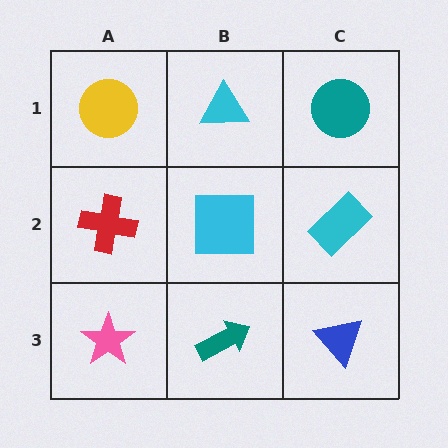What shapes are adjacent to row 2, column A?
A yellow circle (row 1, column A), a pink star (row 3, column A), a cyan square (row 2, column B).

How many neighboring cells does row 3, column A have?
2.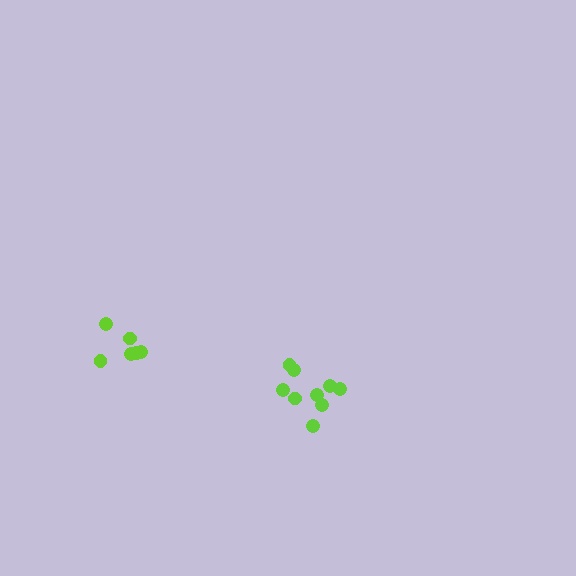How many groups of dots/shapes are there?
There are 2 groups.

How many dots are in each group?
Group 1: 6 dots, Group 2: 9 dots (15 total).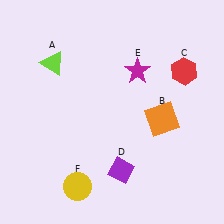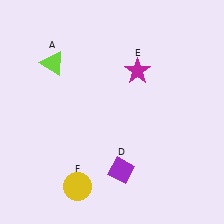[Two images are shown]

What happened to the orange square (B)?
The orange square (B) was removed in Image 2. It was in the bottom-right area of Image 1.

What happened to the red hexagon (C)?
The red hexagon (C) was removed in Image 2. It was in the top-right area of Image 1.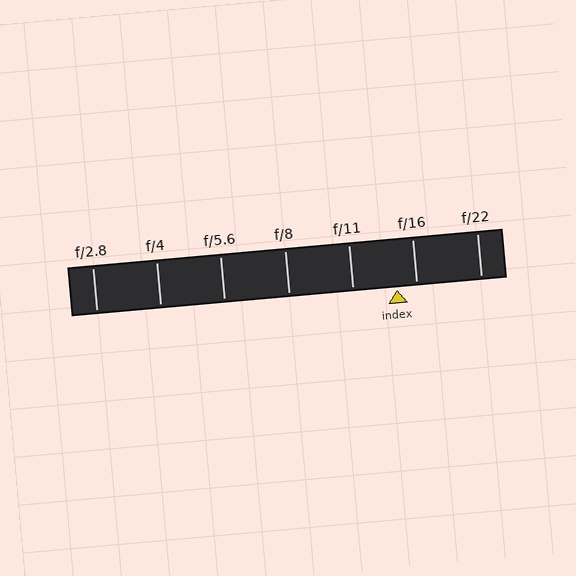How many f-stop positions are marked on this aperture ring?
There are 7 f-stop positions marked.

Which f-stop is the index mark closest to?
The index mark is closest to f/16.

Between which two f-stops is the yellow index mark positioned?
The index mark is between f/11 and f/16.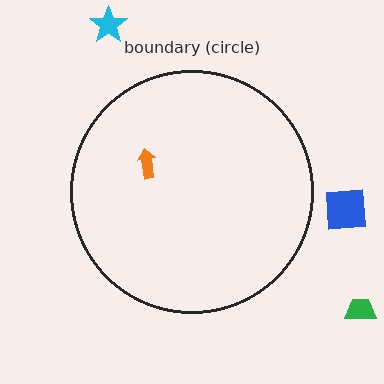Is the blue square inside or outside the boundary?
Outside.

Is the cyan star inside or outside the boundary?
Outside.